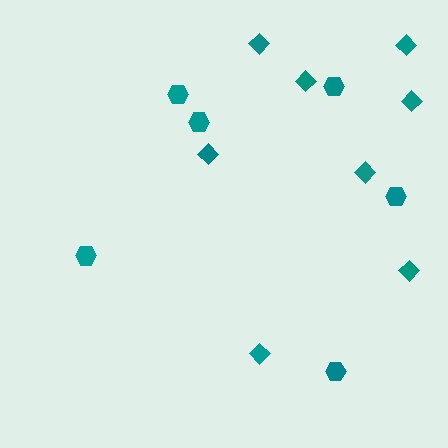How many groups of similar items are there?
There are 2 groups: one group of hexagons (6) and one group of diamonds (8).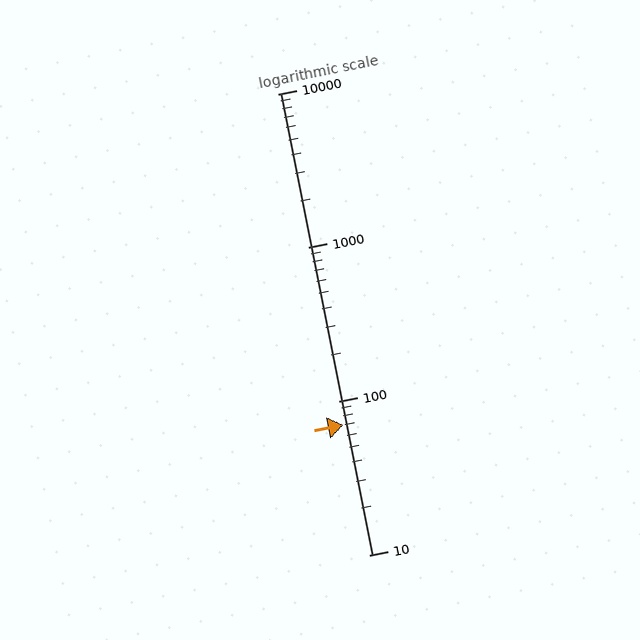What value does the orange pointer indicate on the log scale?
The pointer indicates approximately 70.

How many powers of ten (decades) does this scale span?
The scale spans 3 decades, from 10 to 10000.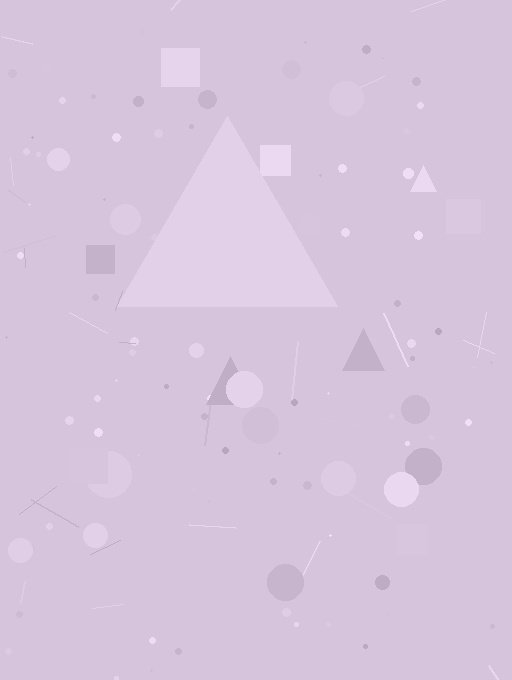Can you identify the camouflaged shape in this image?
The camouflaged shape is a triangle.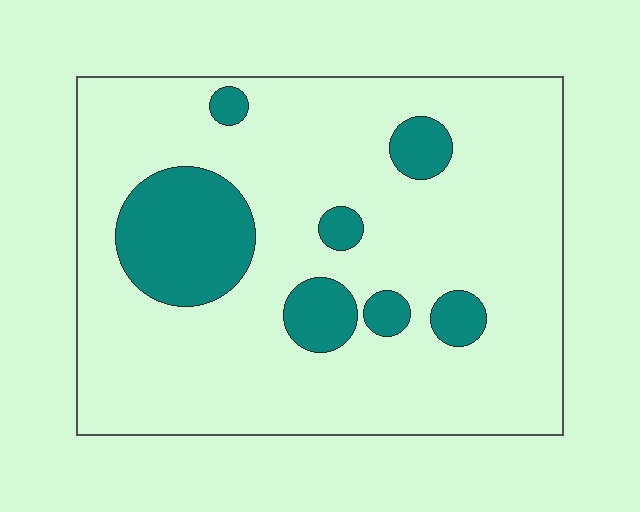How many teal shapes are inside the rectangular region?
7.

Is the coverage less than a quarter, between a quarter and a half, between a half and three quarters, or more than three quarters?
Less than a quarter.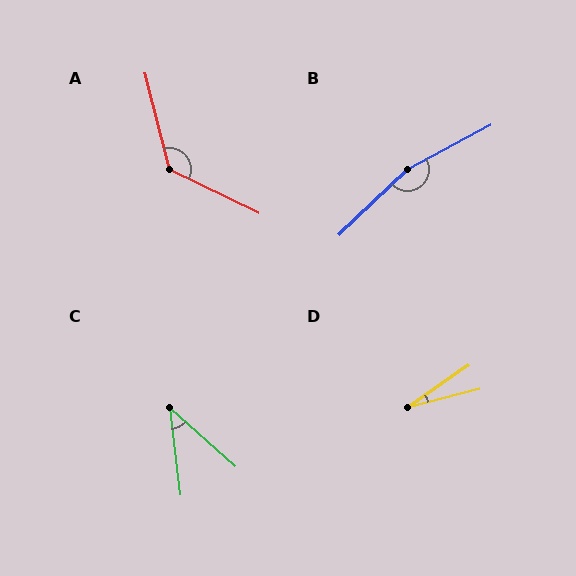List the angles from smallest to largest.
D (20°), C (42°), A (130°), B (164°).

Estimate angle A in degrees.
Approximately 130 degrees.